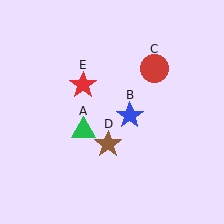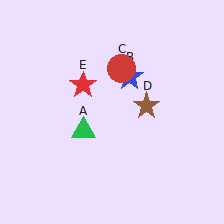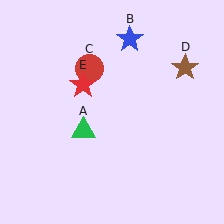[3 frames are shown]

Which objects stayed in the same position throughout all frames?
Green triangle (object A) and red star (object E) remained stationary.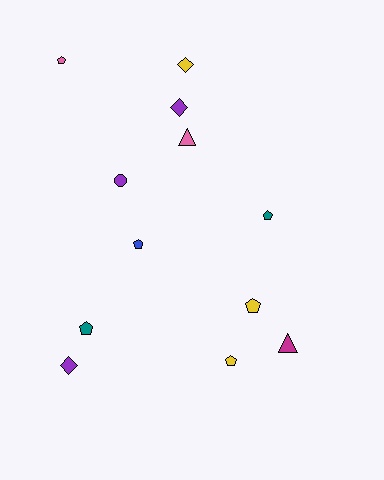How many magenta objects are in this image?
There is 1 magenta object.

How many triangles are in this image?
There are 2 triangles.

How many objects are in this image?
There are 12 objects.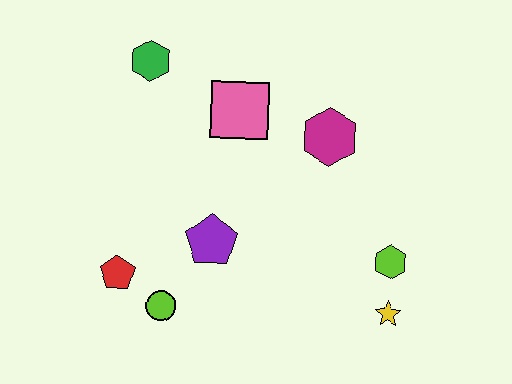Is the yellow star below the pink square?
Yes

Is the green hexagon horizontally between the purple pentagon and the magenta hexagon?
No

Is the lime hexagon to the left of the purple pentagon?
No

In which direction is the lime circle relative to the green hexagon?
The lime circle is below the green hexagon.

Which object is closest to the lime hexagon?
The yellow star is closest to the lime hexagon.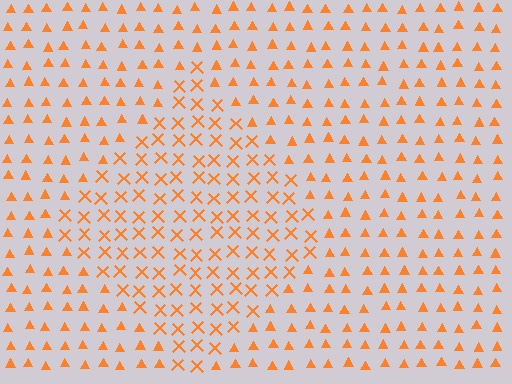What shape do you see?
I see a diamond.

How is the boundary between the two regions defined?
The boundary is defined by a change in element shape: X marks inside vs. triangles outside. All elements share the same color and spacing.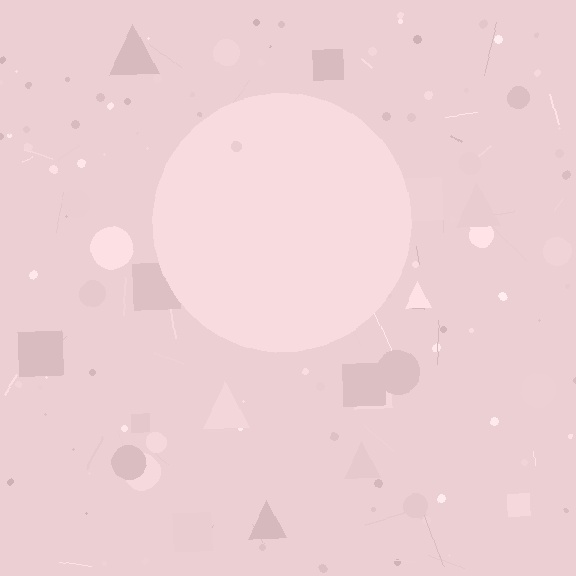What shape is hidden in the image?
A circle is hidden in the image.